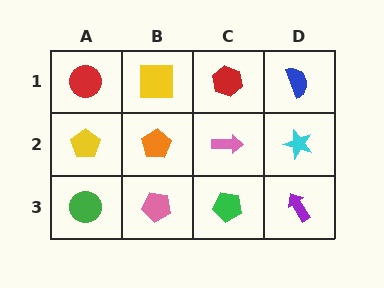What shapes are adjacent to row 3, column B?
An orange pentagon (row 2, column B), a green circle (row 3, column A), a green pentagon (row 3, column C).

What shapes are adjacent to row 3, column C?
A pink arrow (row 2, column C), a pink pentagon (row 3, column B), a purple arrow (row 3, column D).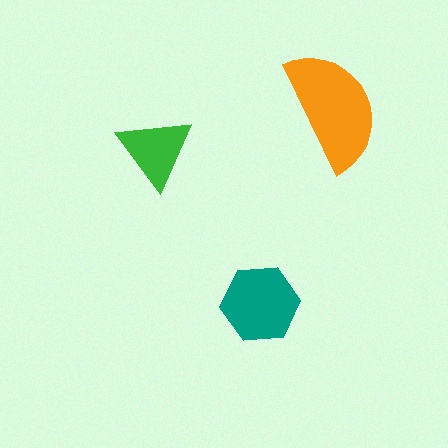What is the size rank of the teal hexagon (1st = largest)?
2nd.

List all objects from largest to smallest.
The orange semicircle, the teal hexagon, the green triangle.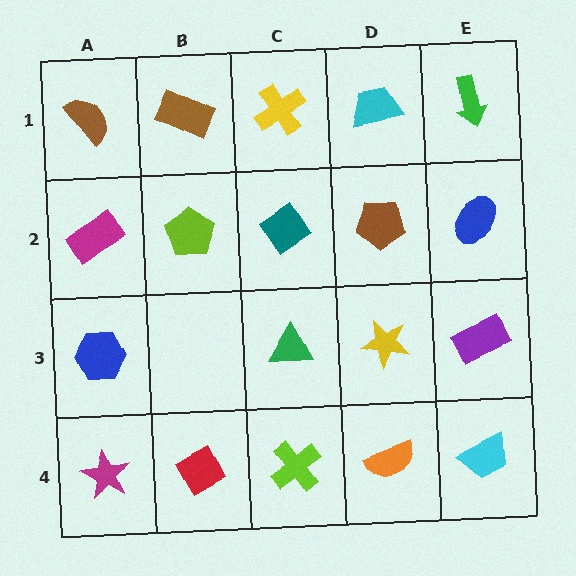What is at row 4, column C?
A lime cross.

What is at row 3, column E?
A purple rectangle.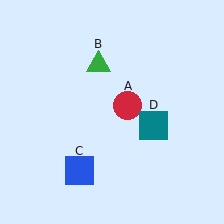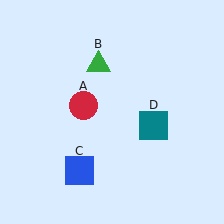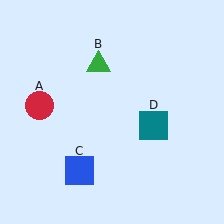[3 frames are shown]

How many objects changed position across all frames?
1 object changed position: red circle (object A).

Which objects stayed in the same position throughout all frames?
Green triangle (object B) and blue square (object C) and teal square (object D) remained stationary.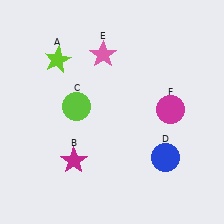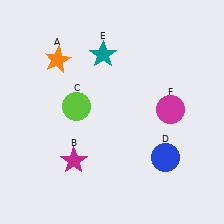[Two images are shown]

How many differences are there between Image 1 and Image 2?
There are 2 differences between the two images.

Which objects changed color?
A changed from lime to orange. E changed from pink to teal.